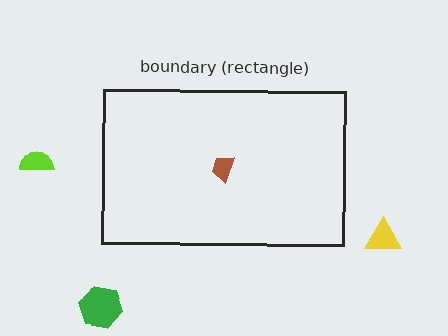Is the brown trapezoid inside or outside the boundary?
Inside.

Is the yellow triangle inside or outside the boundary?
Outside.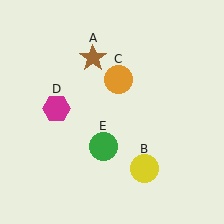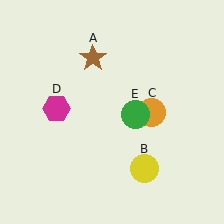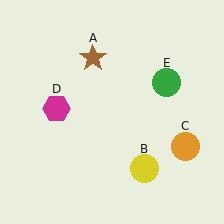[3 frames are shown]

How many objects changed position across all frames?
2 objects changed position: orange circle (object C), green circle (object E).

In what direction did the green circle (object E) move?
The green circle (object E) moved up and to the right.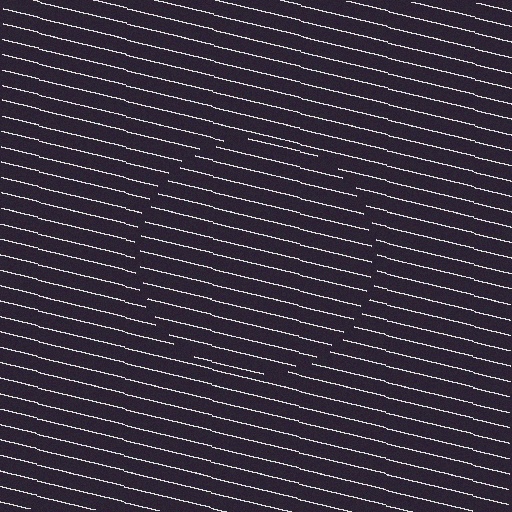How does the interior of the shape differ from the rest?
The interior of the shape contains the same grating, shifted by half a period — the contour is defined by the phase discontinuity where line-ends from the inner and outer gratings abut.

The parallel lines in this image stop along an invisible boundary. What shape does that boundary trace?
An illusory circle. The interior of the shape contains the same grating, shifted by half a period — the contour is defined by the phase discontinuity where line-ends from the inner and outer gratings abut.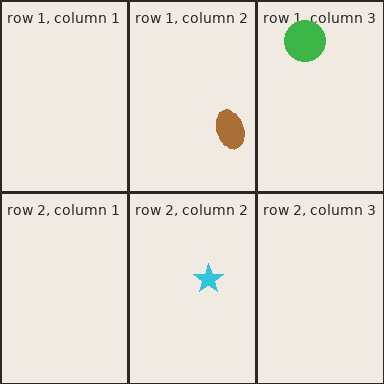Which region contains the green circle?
The row 1, column 3 region.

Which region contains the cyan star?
The row 2, column 2 region.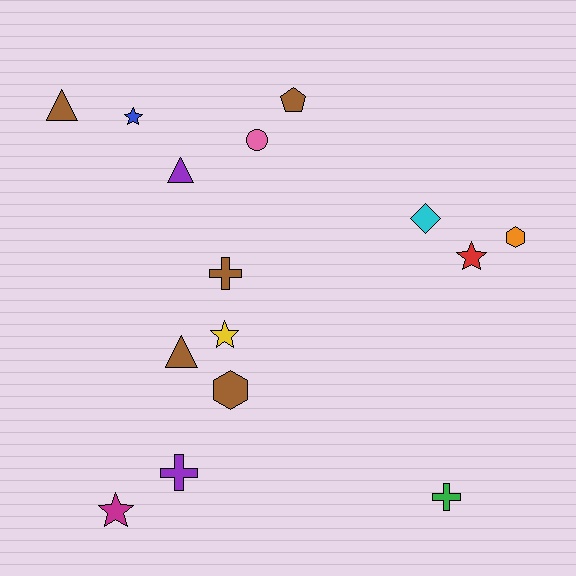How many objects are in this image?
There are 15 objects.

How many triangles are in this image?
There are 3 triangles.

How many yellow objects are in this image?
There is 1 yellow object.